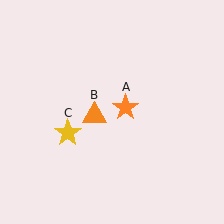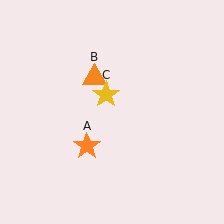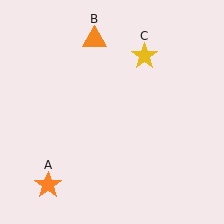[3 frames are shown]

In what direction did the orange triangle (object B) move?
The orange triangle (object B) moved up.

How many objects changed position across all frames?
3 objects changed position: orange star (object A), orange triangle (object B), yellow star (object C).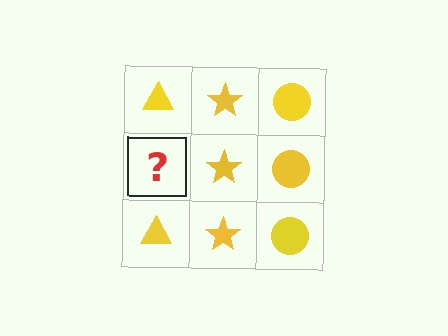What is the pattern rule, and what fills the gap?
The rule is that each column has a consistent shape. The gap should be filled with a yellow triangle.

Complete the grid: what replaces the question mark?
The question mark should be replaced with a yellow triangle.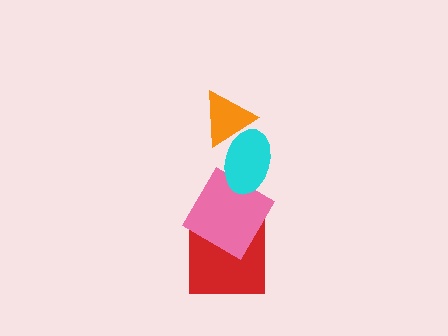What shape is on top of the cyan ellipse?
The orange triangle is on top of the cyan ellipse.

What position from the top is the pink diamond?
The pink diamond is 3rd from the top.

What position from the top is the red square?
The red square is 4th from the top.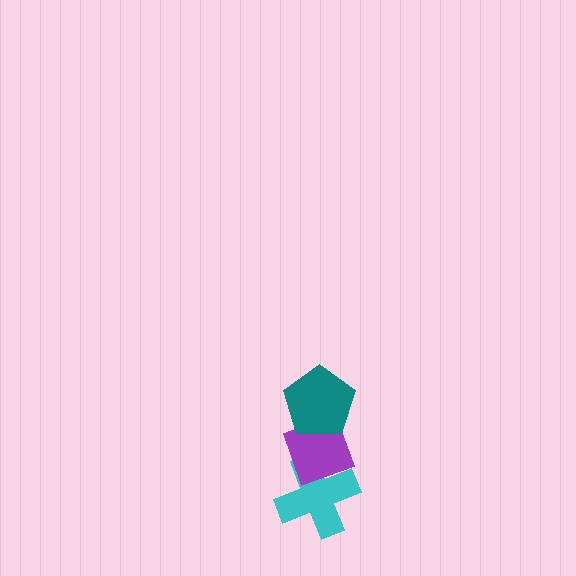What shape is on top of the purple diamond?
The teal pentagon is on top of the purple diamond.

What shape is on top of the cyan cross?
The purple diamond is on top of the cyan cross.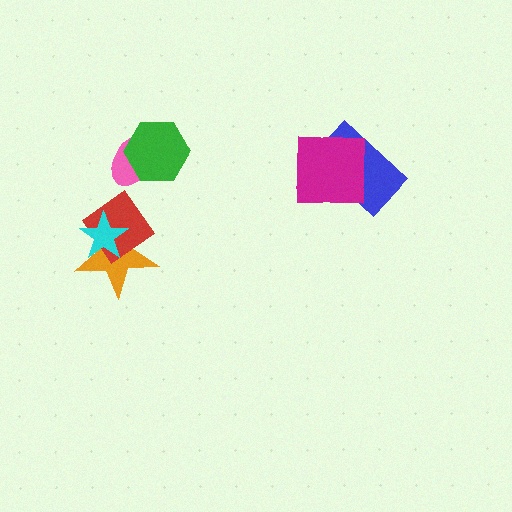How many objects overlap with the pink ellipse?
1 object overlaps with the pink ellipse.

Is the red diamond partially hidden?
Yes, it is partially covered by another shape.